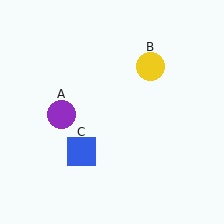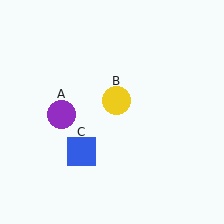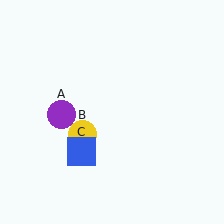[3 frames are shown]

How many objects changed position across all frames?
1 object changed position: yellow circle (object B).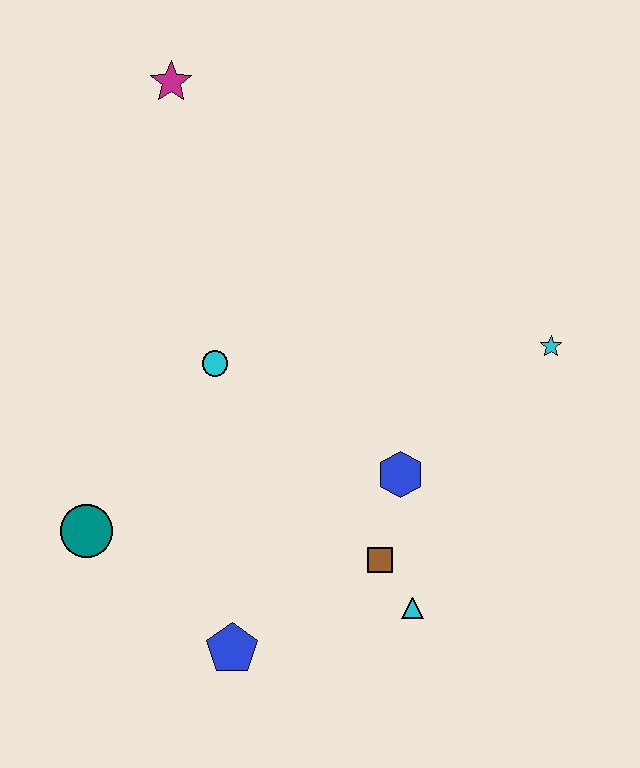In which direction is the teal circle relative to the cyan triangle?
The teal circle is to the left of the cyan triangle.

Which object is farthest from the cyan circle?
The cyan star is farthest from the cyan circle.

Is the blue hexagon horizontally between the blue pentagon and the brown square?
No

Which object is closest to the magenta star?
The cyan circle is closest to the magenta star.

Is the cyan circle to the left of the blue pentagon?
Yes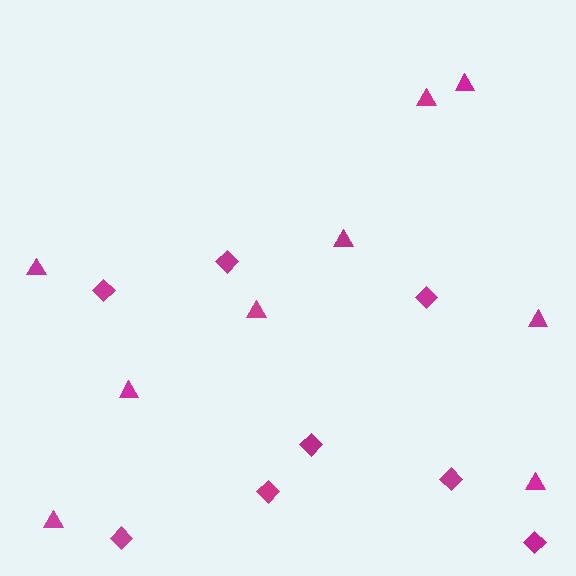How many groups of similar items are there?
There are 2 groups: one group of triangles (9) and one group of diamonds (8).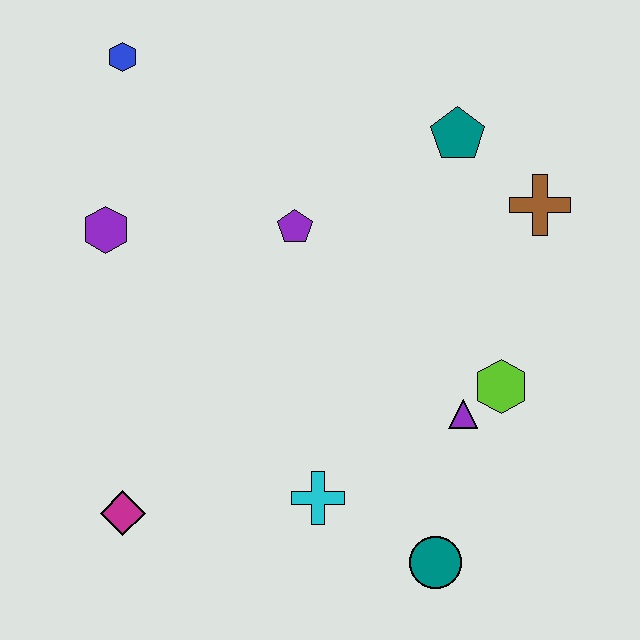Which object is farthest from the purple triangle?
The blue hexagon is farthest from the purple triangle.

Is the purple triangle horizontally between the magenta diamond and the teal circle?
No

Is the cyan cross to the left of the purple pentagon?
No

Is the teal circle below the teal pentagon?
Yes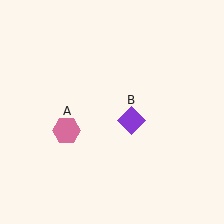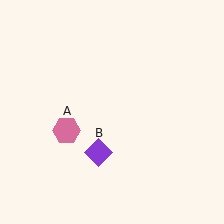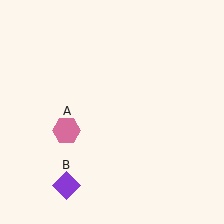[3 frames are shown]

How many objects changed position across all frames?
1 object changed position: purple diamond (object B).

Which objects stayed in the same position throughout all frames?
Pink hexagon (object A) remained stationary.